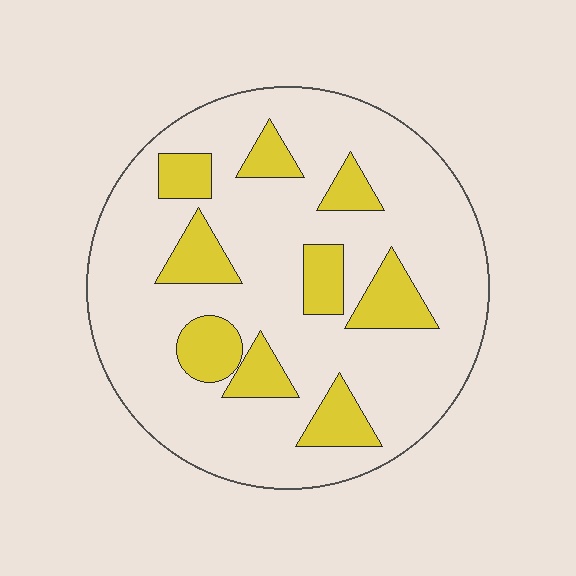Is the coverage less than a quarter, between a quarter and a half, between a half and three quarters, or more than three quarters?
Less than a quarter.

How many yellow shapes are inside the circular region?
9.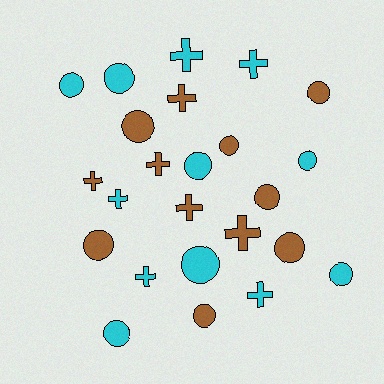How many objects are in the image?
There are 24 objects.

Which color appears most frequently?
Brown, with 12 objects.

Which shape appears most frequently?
Circle, with 14 objects.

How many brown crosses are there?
There are 5 brown crosses.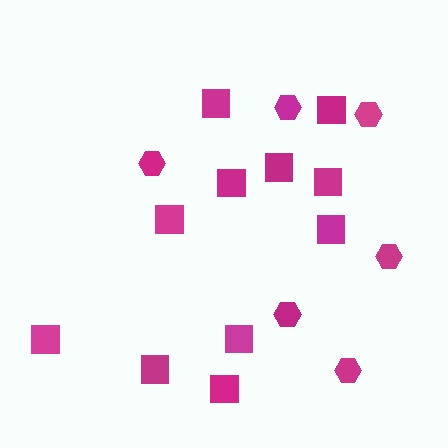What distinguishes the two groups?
There are 2 groups: one group of hexagons (6) and one group of squares (11).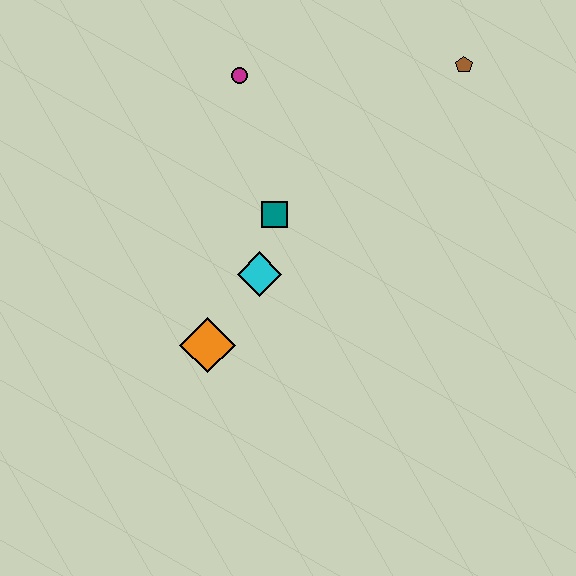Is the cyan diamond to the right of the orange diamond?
Yes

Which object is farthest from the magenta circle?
The orange diamond is farthest from the magenta circle.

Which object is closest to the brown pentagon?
The magenta circle is closest to the brown pentagon.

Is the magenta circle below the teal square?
No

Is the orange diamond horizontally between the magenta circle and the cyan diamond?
No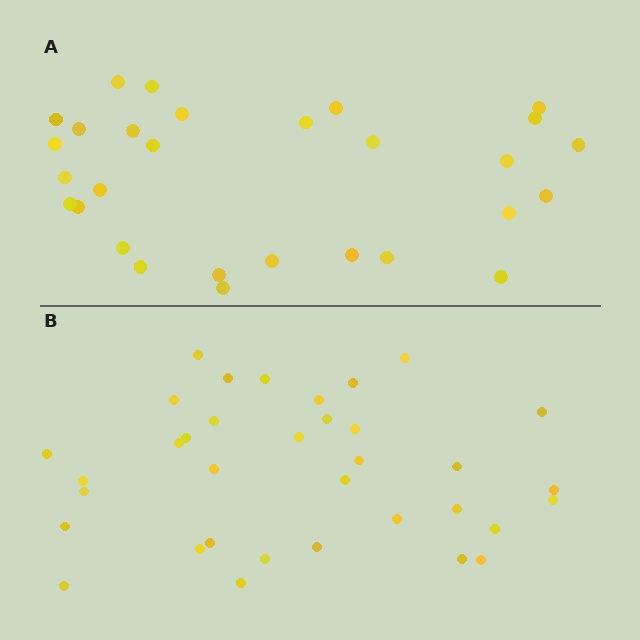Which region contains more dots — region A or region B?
Region B (the bottom region) has more dots.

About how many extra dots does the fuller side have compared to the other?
Region B has about 6 more dots than region A.